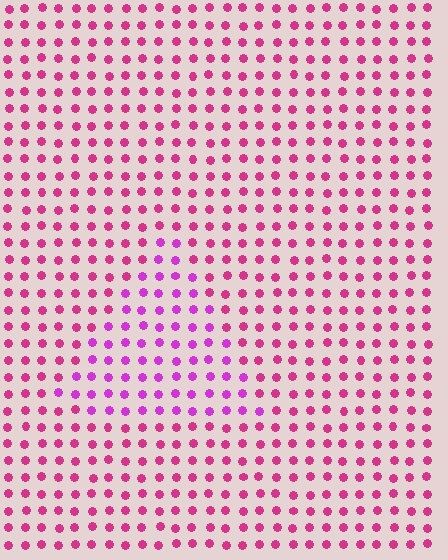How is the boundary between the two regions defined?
The boundary is defined purely by a slight shift in hue (about 29 degrees). Spacing, size, and orientation are identical on both sides.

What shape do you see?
I see a triangle.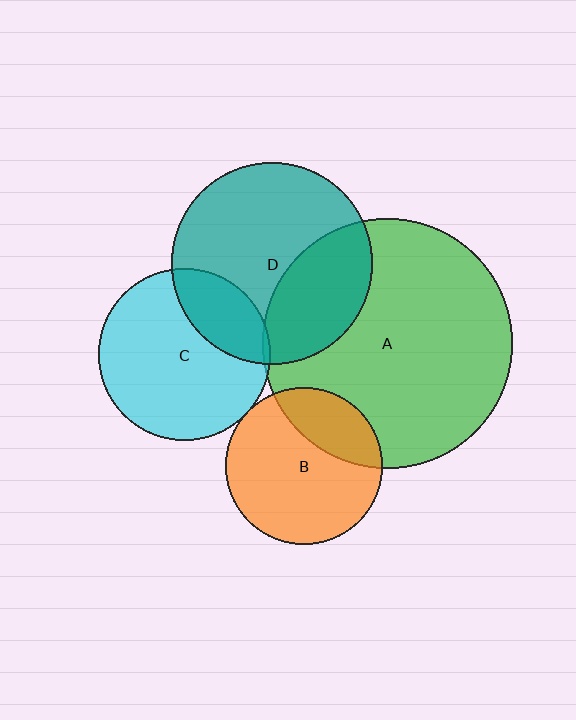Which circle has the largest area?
Circle A (green).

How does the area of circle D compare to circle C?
Approximately 1.4 times.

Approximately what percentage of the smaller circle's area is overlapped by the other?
Approximately 25%.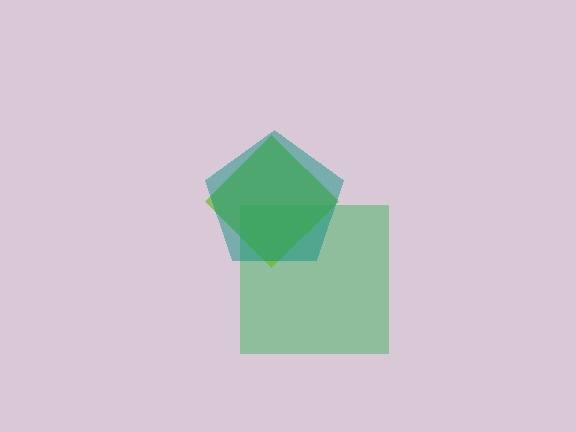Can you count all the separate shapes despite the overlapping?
Yes, there are 3 separate shapes.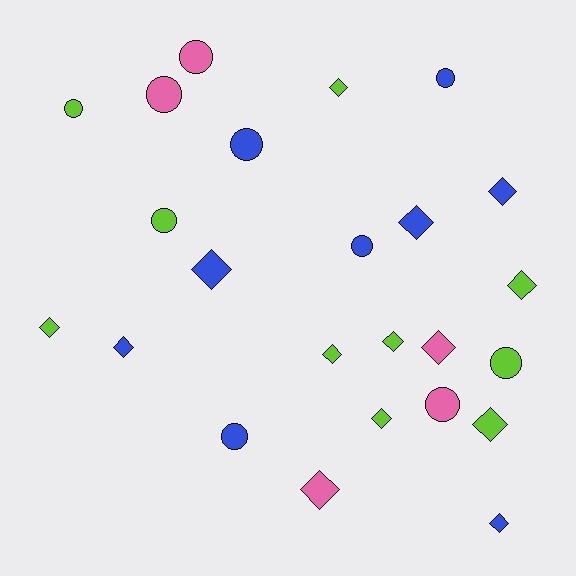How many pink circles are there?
There are 3 pink circles.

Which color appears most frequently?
Lime, with 10 objects.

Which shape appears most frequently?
Diamond, with 14 objects.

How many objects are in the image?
There are 24 objects.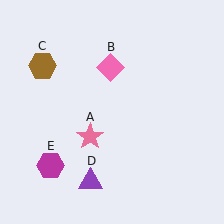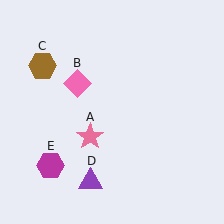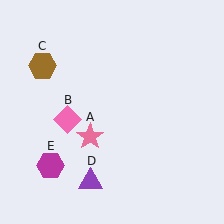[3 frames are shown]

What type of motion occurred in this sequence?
The pink diamond (object B) rotated counterclockwise around the center of the scene.